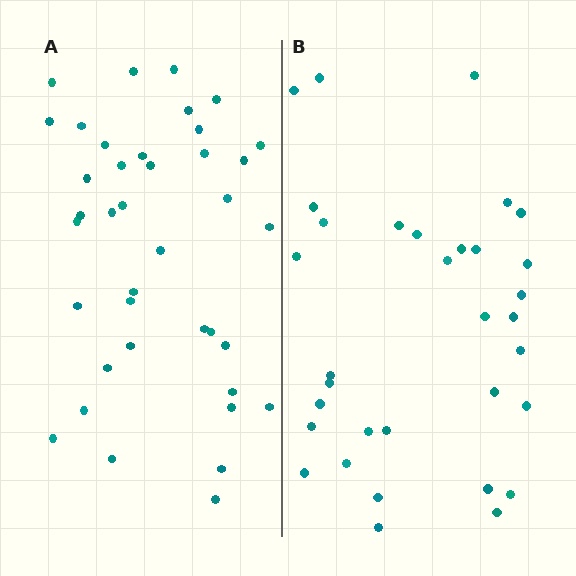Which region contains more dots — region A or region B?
Region A (the left region) has more dots.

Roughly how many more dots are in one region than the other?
Region A has about 6 more dots than region B.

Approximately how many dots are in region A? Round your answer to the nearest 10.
About 40 dots. (The exact count is 39, which rounds to 40.)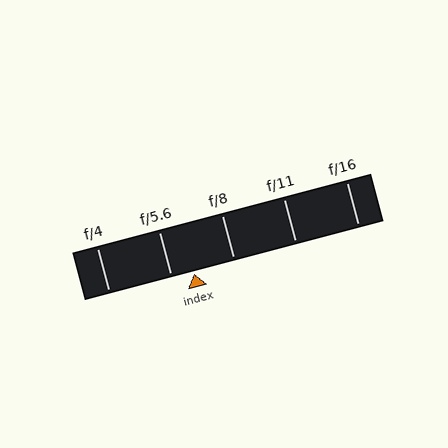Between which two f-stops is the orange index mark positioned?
The index mark is between f/5.6 and f/8.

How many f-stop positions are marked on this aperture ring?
There are 5 f-stop positions marked.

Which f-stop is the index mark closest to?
The index mark is closest to f/5.6.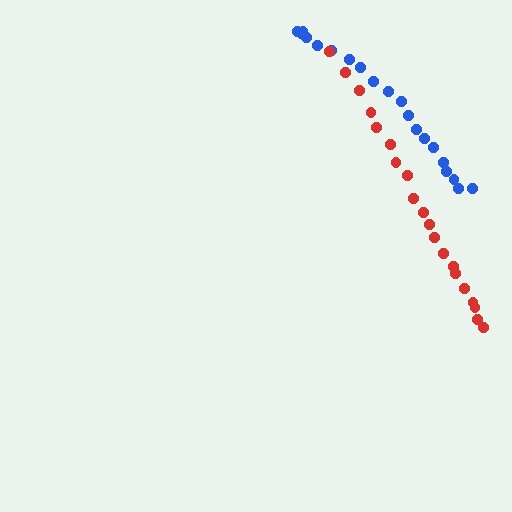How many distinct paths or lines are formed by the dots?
There are 2 distinct paths.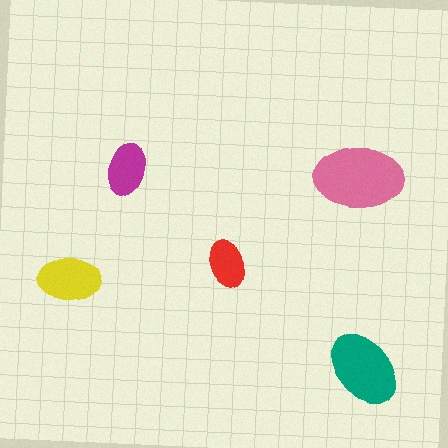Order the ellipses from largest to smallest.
the pink one, the teal one, the yellow one, the magenta one, the red one.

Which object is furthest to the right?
The teal ellipse is rightmost.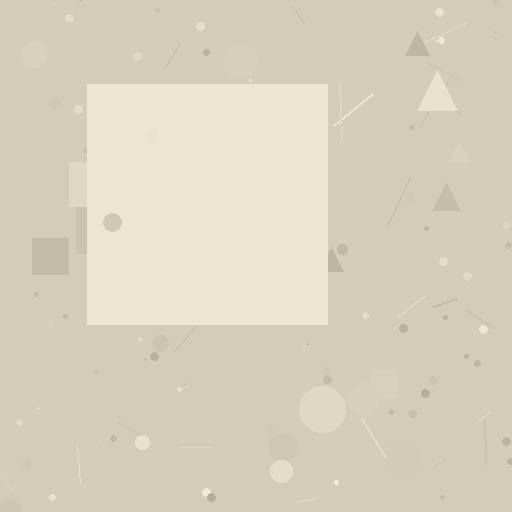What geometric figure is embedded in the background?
A square is embedded in the background.